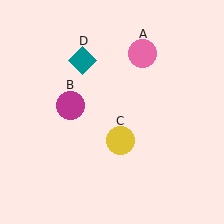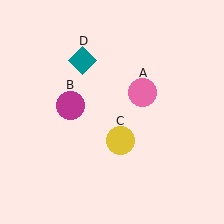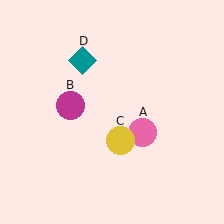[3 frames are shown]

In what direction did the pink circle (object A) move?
The pink circle (object A) moved down.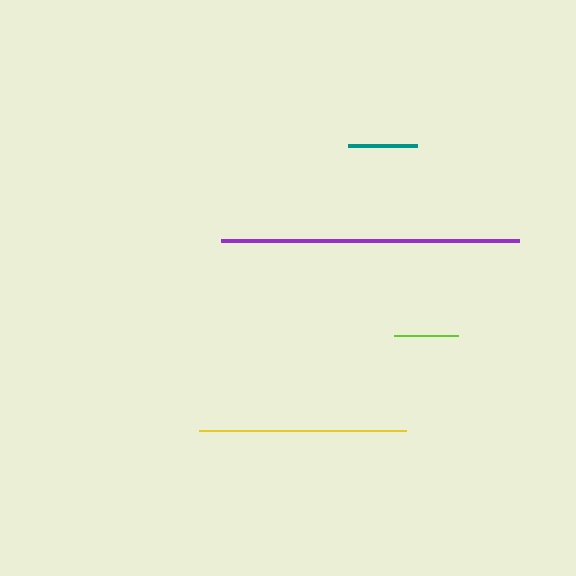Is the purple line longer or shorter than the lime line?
The purple line is longer than the lime line.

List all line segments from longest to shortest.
From longest to shortest: purple, yellow, teal, lime.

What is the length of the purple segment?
The purple segment is approximately 298 pixels long.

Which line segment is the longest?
The purple line is the longest at approximately 298 pixels.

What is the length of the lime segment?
The lime segment is approximately 64 pixels long.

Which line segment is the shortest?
The lime line is the shortest at approximately 64 pixels.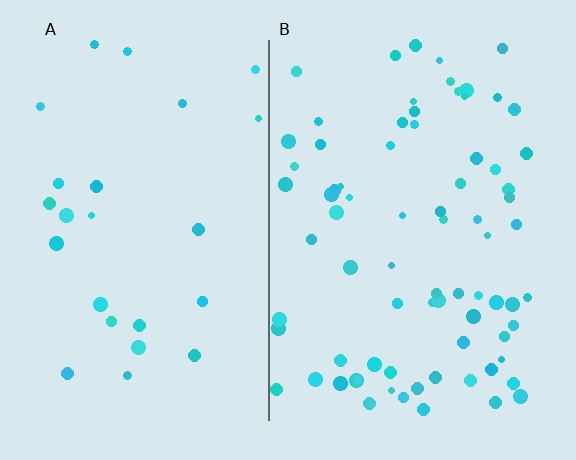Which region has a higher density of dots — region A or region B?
B (the right).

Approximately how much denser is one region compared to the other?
Approximately 3.1× — region B over region A.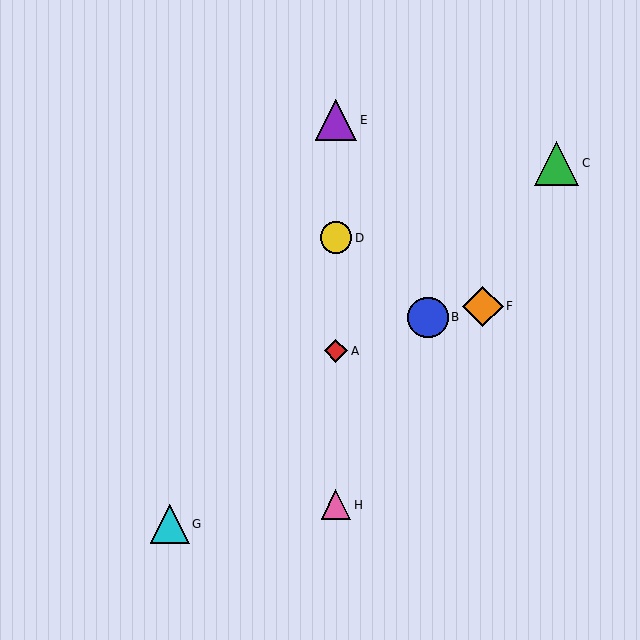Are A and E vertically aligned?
Yes, both are at x≈336.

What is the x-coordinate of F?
Object F is at x≈483.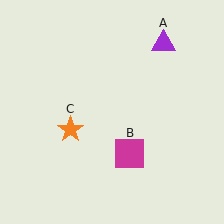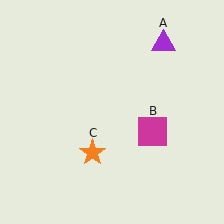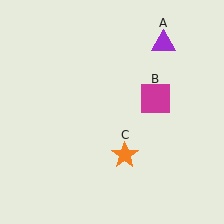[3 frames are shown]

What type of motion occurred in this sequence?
The magenta square (object B), orange star (object C) rotated counterclockwise around the center of the scene.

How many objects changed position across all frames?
2 objects changed position: magenta square (object B), orange star (object C).